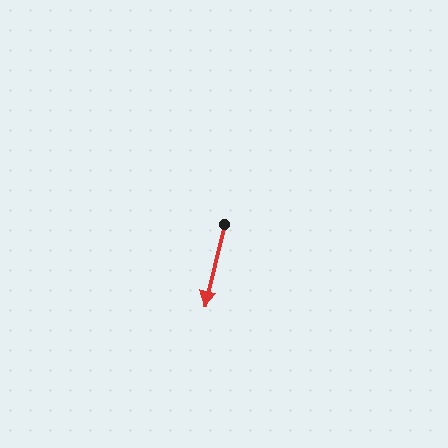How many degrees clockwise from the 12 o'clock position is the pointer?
Approximately 194 degrees.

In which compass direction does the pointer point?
South.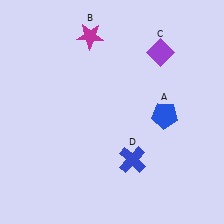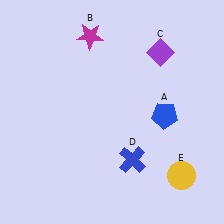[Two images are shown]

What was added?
A yellow circle (E) was added in Image 2.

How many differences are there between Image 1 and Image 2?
There is 1 difference between the two images.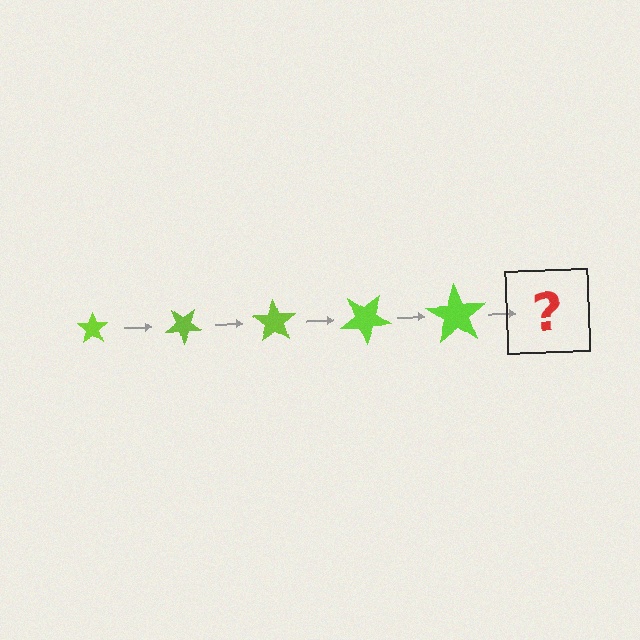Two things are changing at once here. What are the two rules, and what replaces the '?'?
The two rules are that the star grows larger each step and it rotates 35 degrees each step. The '?' should be a star, larger than the previous one and rotated 175 degrees from the start.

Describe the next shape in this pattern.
It should be a star, larger than the previous one and rotated 175 degrees from the start.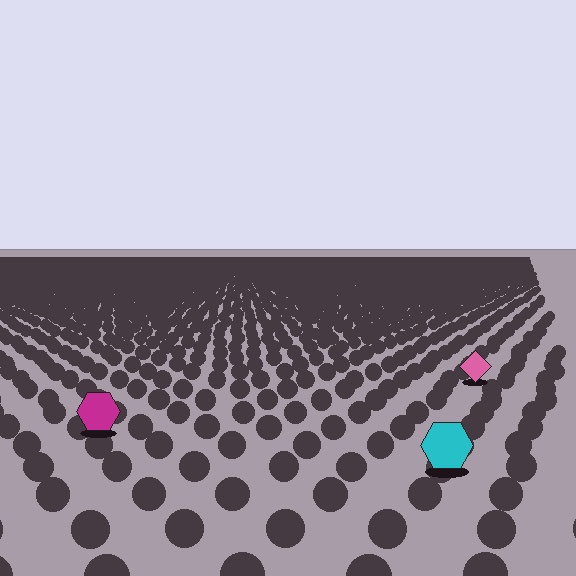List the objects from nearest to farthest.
From nearest to farthest: the cyan hexagon, the magenta hexagon, the pink diamond.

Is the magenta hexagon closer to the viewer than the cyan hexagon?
No. The cyan hexagon is closer — you can tell from the texture gradient: the ground texture is coarser near it.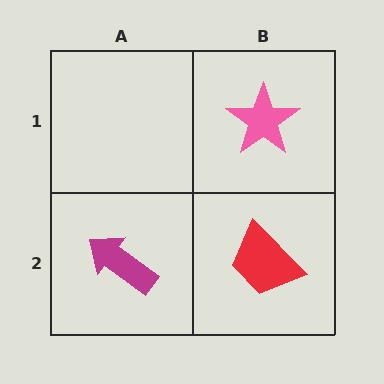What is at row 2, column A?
A magenta arrow.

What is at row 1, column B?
A pink star.